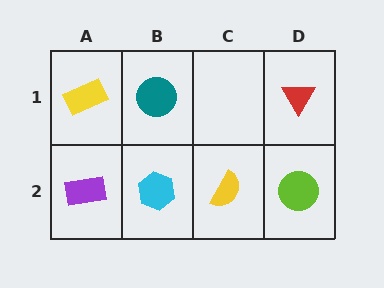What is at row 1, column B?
A teal circle.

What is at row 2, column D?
A lime circle.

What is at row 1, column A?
A yellow rectangle.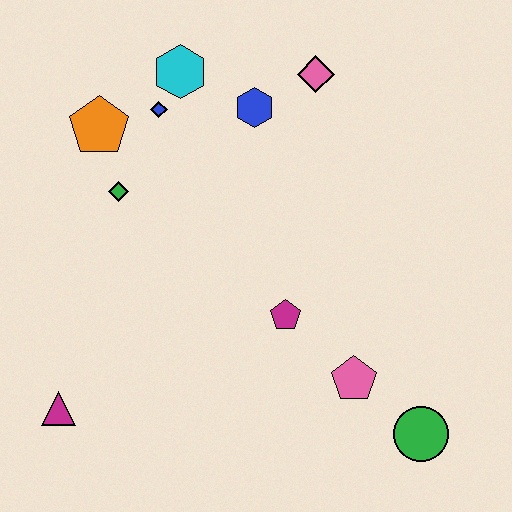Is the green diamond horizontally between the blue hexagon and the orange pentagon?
Yes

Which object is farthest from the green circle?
The orange pentagon is farthest from the green circle.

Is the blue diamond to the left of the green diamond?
No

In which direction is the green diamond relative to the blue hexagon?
The green diamond is to the left of the blue hexagon.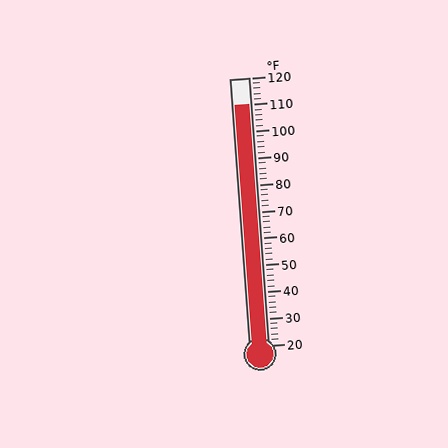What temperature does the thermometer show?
The thermometer shows approximately 110°F.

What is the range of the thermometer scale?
The thermometer scale ranges from 20°F to 120°F.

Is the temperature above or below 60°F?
The temperature is above 60°F.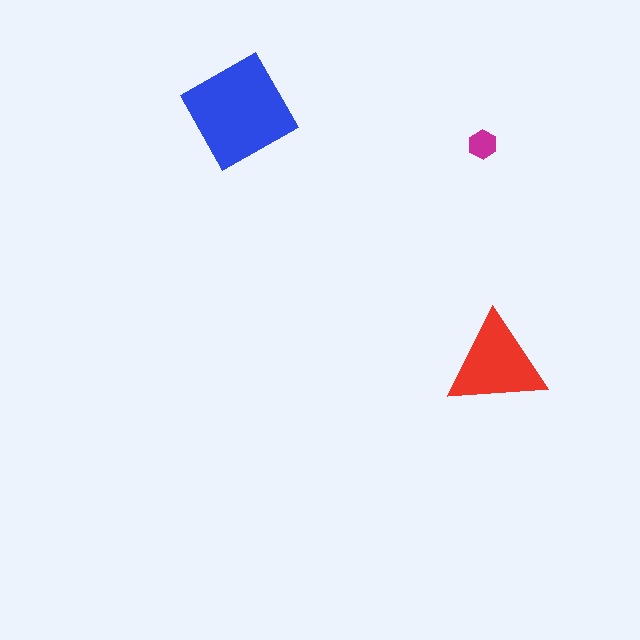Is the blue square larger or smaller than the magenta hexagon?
Larger.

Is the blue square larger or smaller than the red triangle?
Larger.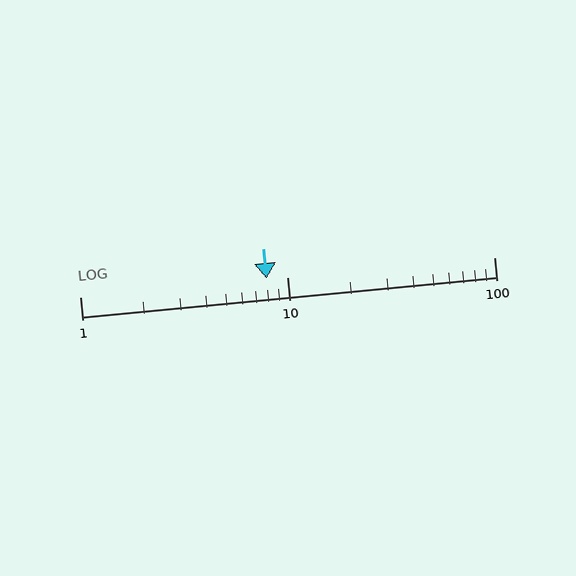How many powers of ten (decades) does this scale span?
The scale spans 2 decades, from 1 to 100.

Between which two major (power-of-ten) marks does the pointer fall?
The pointer is between 1 and 10.